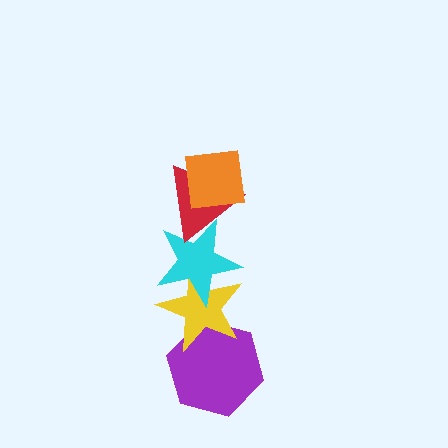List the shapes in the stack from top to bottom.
From top to bottom: the orange square, the red triangle, the cyan star, the yellow star, the purple hexagon.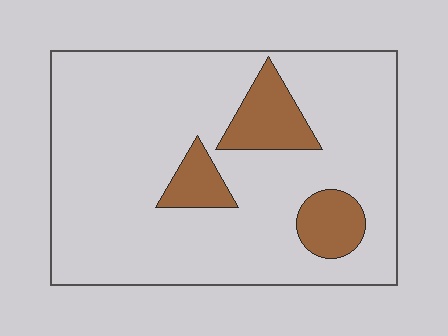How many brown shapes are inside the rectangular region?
3.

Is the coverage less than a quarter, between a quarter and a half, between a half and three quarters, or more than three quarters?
Less than a quarter.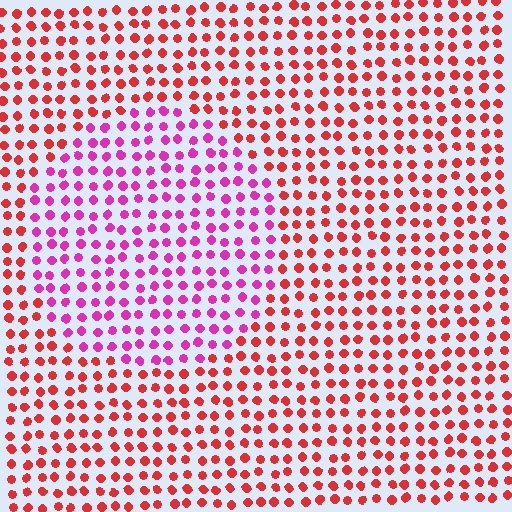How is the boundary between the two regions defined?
The boundary is defined purely by a slight shift in hue (about 44 degrees). Spacing, size, and orientation are identical on both sides.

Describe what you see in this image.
The image is filled with small red elements in a uniform arrangement. A circle-shaped region is visible where the elements are tinted to a slightly different hue, forming a subtle color boundary.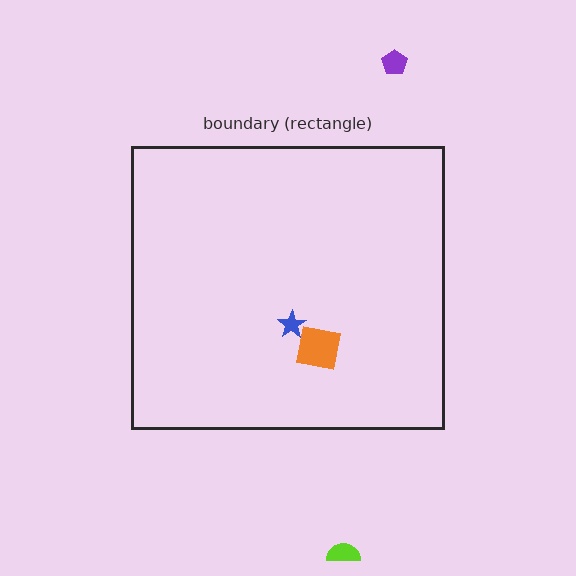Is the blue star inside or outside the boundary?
Inside.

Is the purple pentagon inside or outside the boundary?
Outside.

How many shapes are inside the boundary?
2 inside, 2 outside.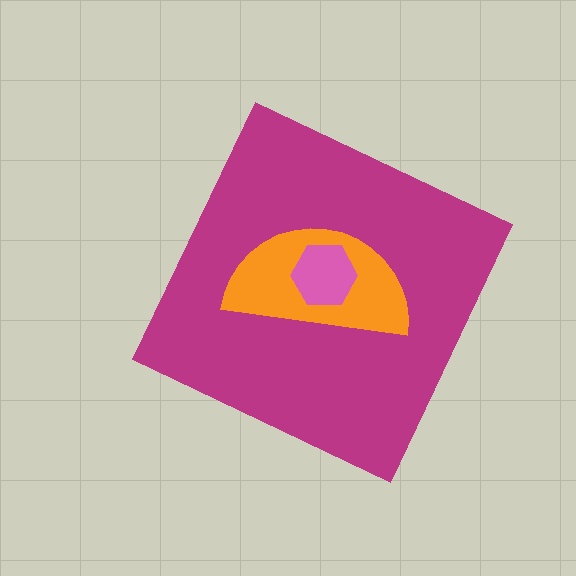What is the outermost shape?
The magenta diamond.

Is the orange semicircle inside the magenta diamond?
Yes.